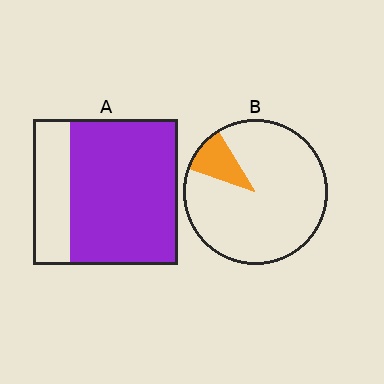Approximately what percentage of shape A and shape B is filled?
A is approximately 75% and B is approximately 10%.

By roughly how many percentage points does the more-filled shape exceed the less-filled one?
By roughly 65 percentage points (A over B).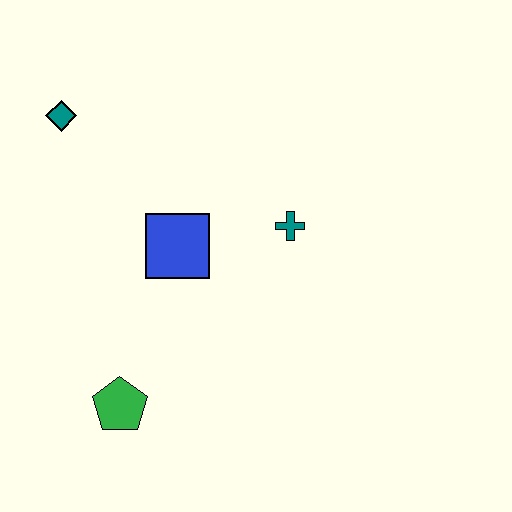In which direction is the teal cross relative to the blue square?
The teal cross is to the right of the blue square.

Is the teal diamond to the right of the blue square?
No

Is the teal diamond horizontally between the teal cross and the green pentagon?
No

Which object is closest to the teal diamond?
The blue square is closest to the teal diamond.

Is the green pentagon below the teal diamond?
Yes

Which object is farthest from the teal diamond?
The green pentagon is farthest from the teal diamond.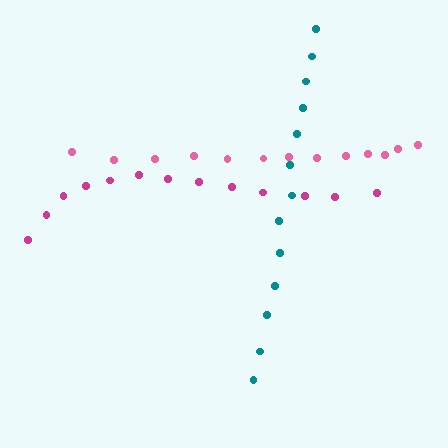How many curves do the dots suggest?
There are 3 distinct paths.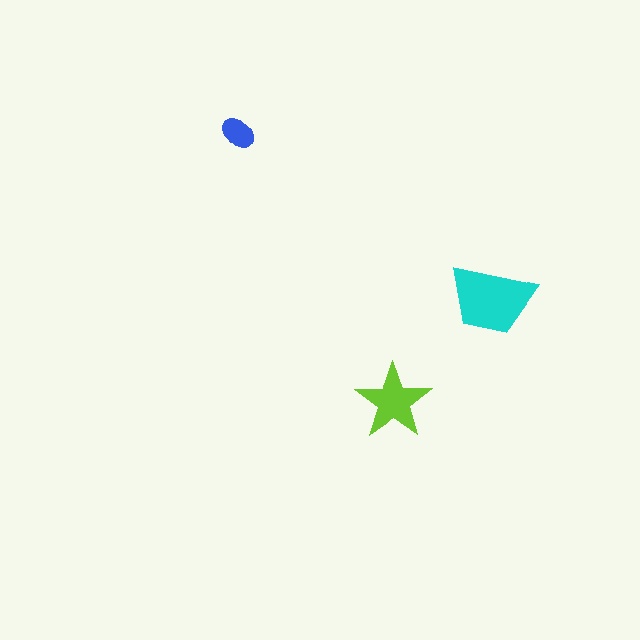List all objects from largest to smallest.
The cyan trapezoid, the lime star, the blue ellipse.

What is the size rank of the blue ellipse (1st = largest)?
3rd.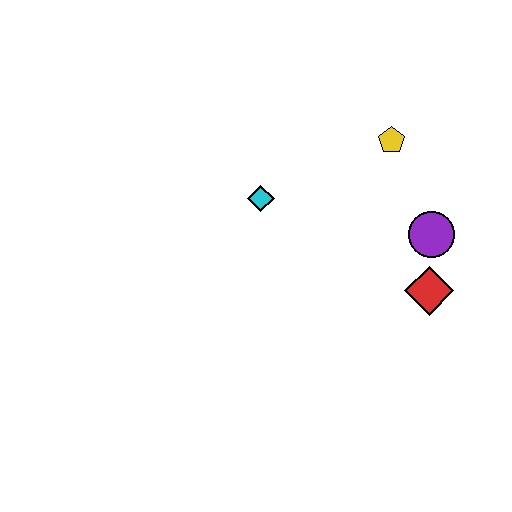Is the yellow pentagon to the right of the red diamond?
No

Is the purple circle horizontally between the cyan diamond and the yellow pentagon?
No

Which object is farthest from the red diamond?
The cyan diamond is farthest from the red diamond.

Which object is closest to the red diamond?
The purple circle is closest to the red diamond.